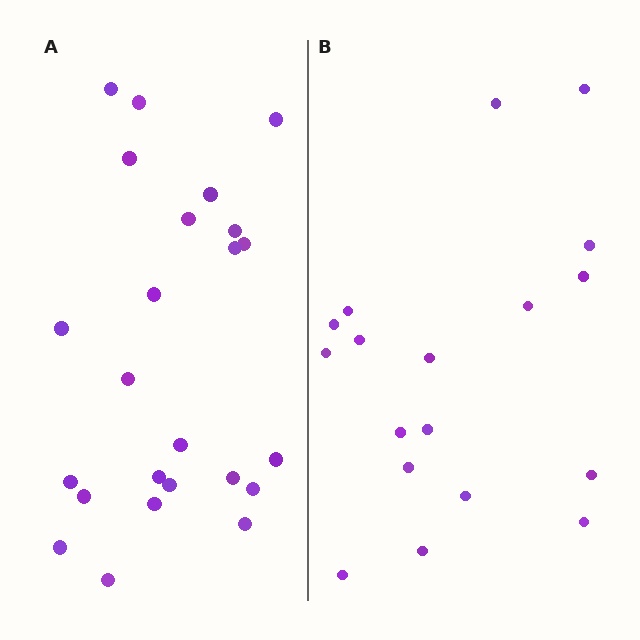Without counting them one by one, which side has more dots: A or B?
Region A (the left region) has more dots.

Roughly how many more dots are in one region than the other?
Region A has about 6 more dots than region B.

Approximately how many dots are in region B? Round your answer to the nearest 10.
About 20 dots. (The exact count is 18, which rounds to 20.)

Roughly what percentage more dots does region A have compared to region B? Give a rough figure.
About 35% more.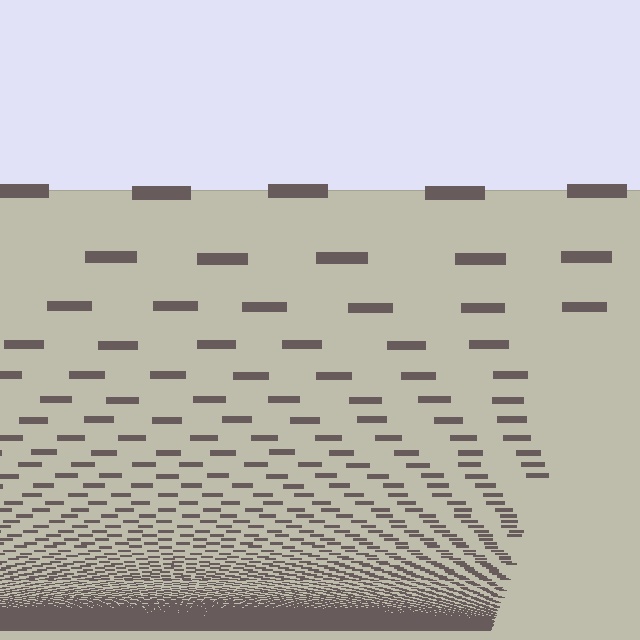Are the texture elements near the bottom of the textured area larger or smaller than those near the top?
Smaller. The gradient is inverted — elements near the bottom are smaller and denser.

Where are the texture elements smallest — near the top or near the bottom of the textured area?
Near the bottom.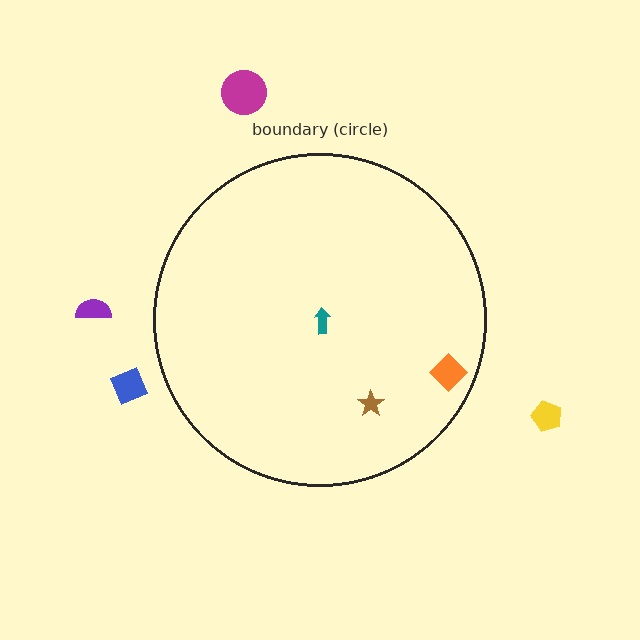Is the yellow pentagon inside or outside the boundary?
Outside.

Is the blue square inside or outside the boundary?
Outside.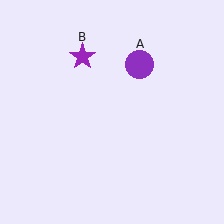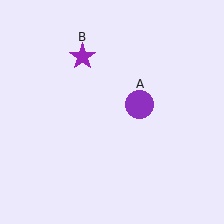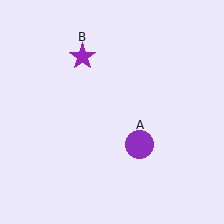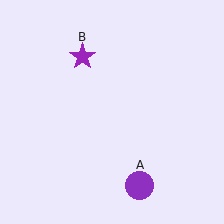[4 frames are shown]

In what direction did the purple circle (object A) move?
The purple circle (object A) moved down.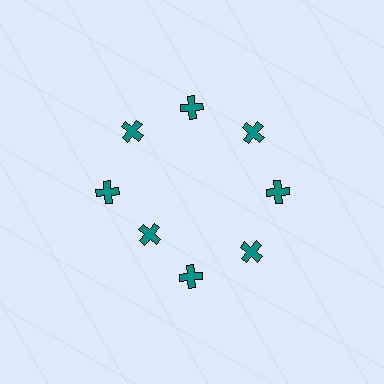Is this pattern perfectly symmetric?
No. The 8 teal crosses are arranged in a ring, but one element near the 8 o'clock position is pulled inward toward the center, breaking the 8-fold rotational symmetry.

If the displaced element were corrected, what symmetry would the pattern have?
It would have 8-fold rotational symmetry — the pattern would map onto itself every 45 degrees.